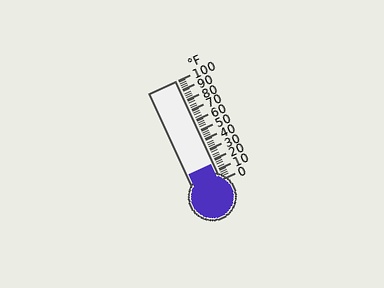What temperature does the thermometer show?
The thermometer shows approximately 16°F.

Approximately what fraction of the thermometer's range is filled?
The thermometer is filled to approximately 15% of its range.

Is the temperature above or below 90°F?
The temperature is below 90°F.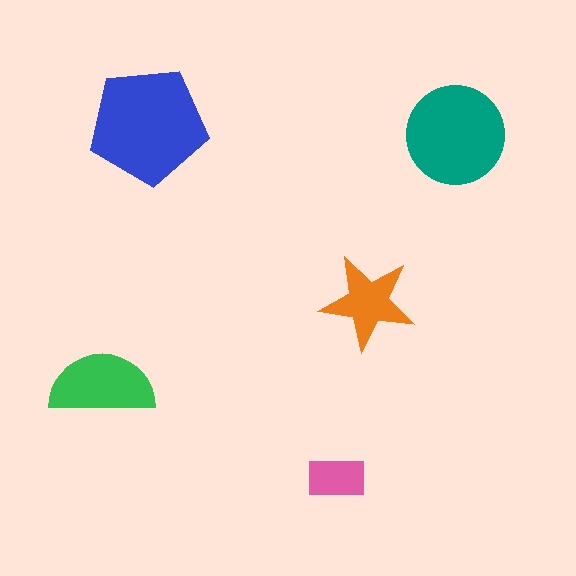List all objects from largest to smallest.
The blue pentagon, the teal circle, the green semicircle, the orange star, the pink rectangle.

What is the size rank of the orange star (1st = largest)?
4th.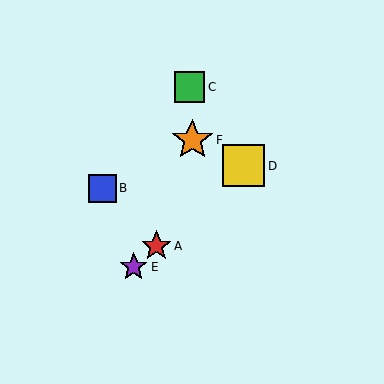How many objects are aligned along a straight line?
3 objects (A, D, E) are aligned along a straight line.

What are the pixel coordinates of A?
Object A is at (156, 246).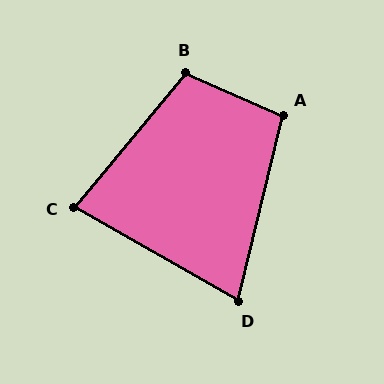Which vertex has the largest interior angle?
B, at approximately 106 degrees.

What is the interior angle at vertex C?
Approximately 80 degrees (acute).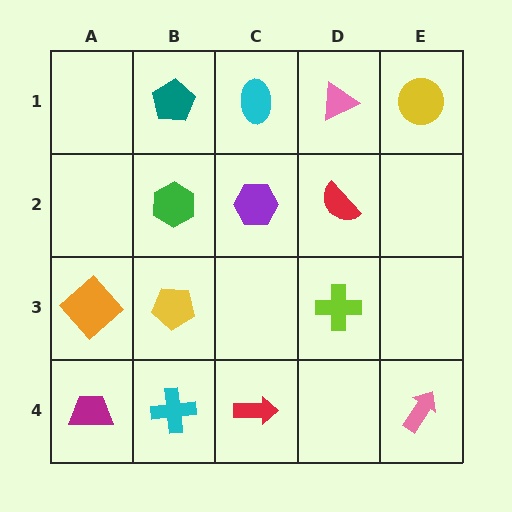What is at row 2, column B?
A green hexagon.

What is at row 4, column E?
A pink arrow.